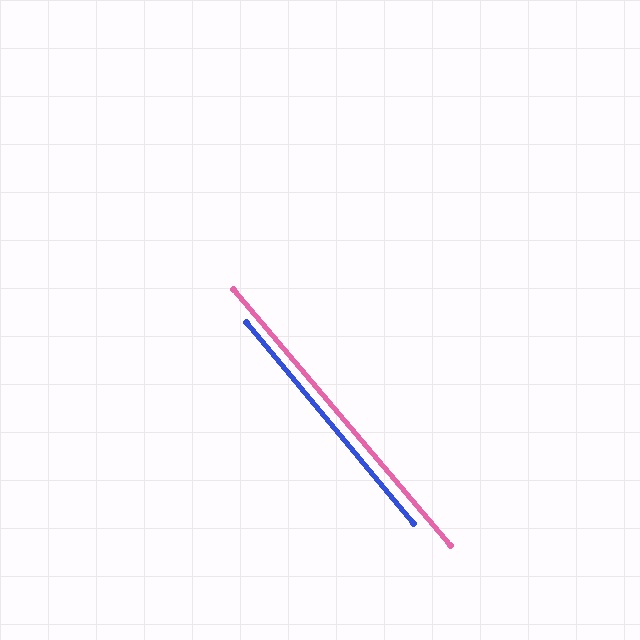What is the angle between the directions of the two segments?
Approximately 1 degree.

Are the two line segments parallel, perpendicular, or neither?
Parallel — their directions differ by only 0.7°.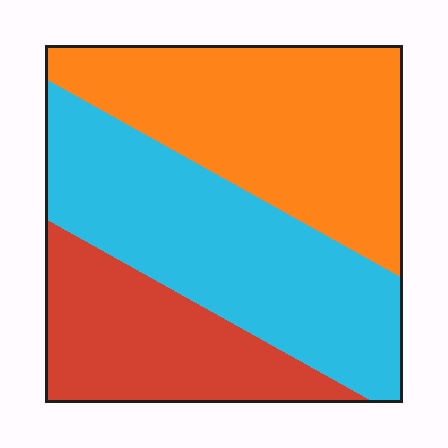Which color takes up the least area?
Red, at roughly 25%.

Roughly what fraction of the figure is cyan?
Cyan takes up about two fifths (2/5) of the figure.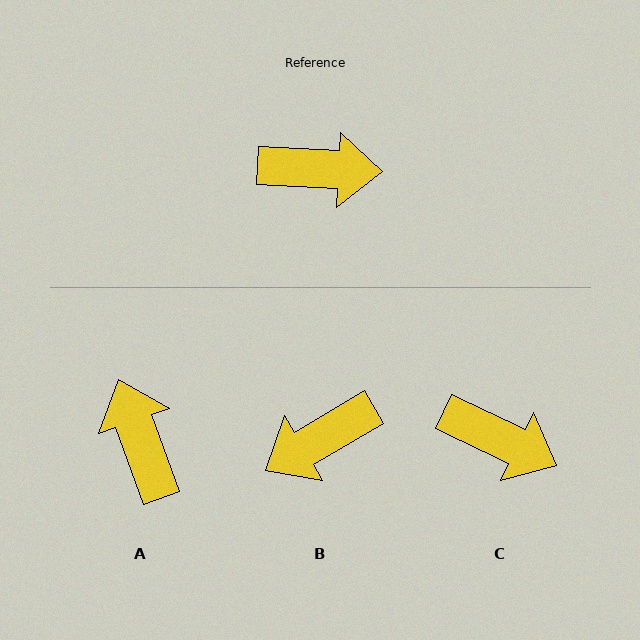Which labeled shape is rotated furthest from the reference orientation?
B, about 147 degrees away.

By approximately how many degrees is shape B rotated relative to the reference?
Approximately 147 degrees clockwise.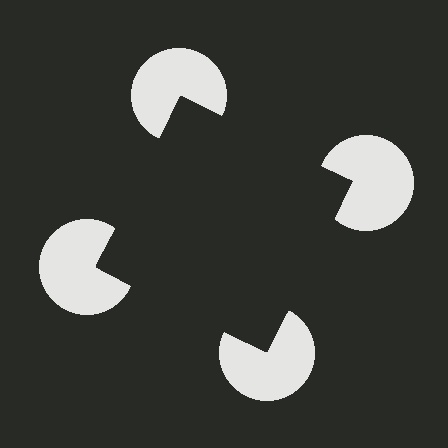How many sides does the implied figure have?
4 sides.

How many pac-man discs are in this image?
There are 4 — one at each vertex of the illusory square.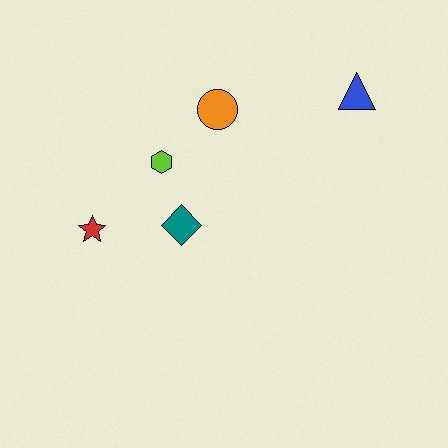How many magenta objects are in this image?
There are no magenta objects.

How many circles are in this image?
There is 1 circle.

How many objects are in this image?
There are 5 objects.